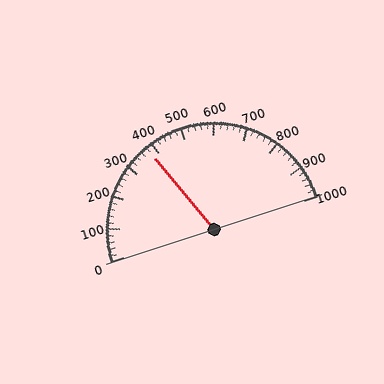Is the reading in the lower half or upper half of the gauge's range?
The reading is in the lower half of the range (0 to 1000).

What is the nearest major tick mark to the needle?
The nearest major tick mark is 400.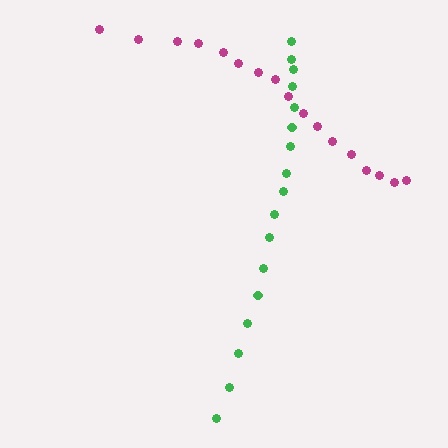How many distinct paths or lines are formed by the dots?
There are 2 distinct paths.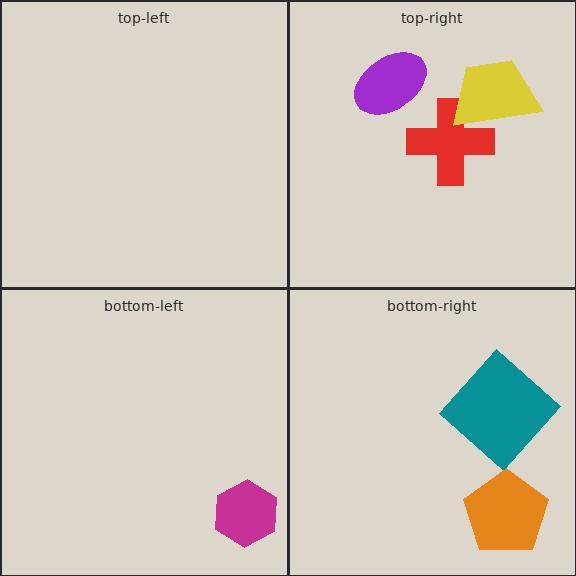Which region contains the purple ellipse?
The top-right region.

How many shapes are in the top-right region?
3.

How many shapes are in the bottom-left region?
1.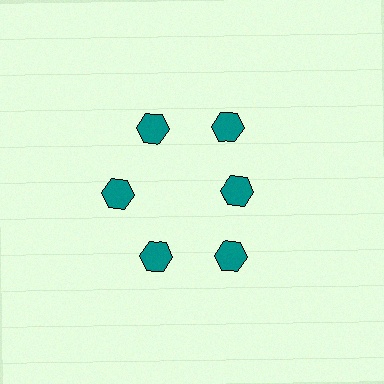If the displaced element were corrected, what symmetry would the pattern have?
It would have 6-fold rotational symmetry — the pattern would map onto itself every 60 degrees.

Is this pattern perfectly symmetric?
No. The 6 teal hexagons are arranged in a ring, but one element near the 3 o'clock position is pulled inward toward the center, breaking the 6-fold rotational symmetry.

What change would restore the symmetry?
The symmetry would be restored by moving it outward, back onto the ring so that all 6 hexagons sit at equal angles and equal distance from the center.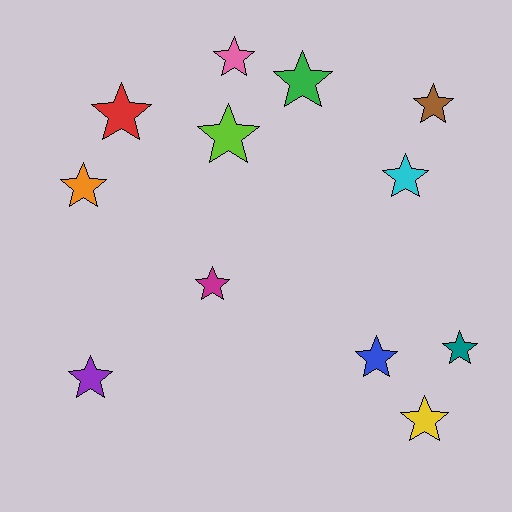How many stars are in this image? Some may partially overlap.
There are 12 stars.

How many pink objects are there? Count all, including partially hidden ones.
There is 1 pink object.